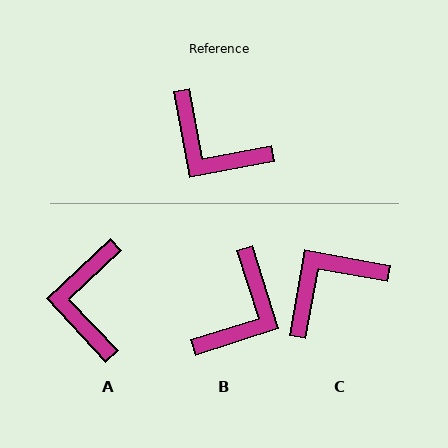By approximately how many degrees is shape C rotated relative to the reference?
Approximately 111 degrees clockwise.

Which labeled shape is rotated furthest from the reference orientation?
C, about 111 degrees away.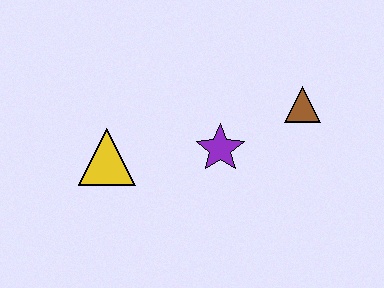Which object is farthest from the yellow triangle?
The brown triangle is farthest from the yellow triangle.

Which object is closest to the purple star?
The brown triangle is closest to the purple star.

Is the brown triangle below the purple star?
No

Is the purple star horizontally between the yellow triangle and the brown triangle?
Yes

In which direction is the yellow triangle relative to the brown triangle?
The yellow triangle is to the left of the brown triangle.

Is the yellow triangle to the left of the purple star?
Yes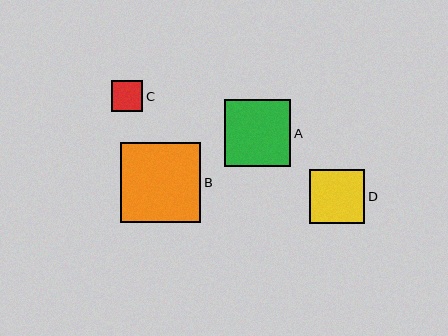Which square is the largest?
Square B is the largest with a size of approximately 80 pixels.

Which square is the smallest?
Square C is the smallest with a size of approximately 31 pixels.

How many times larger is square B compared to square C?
Square B is approximately 2.6 times the size of square C.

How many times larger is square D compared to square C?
Square D is approximately 1.7 times the size of square C.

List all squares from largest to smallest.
From largest to smallest: B, A, D, C.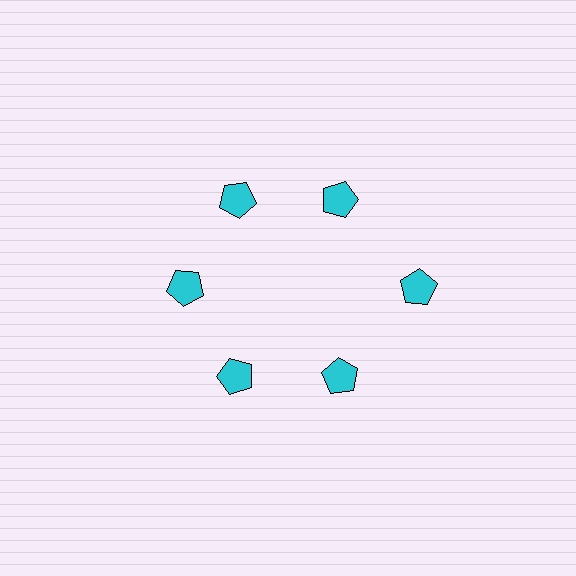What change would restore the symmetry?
The symmetry would be restored by moving it inward, back onto the ring so that all 6 pentagons sit at equal angles and equal distance from the center.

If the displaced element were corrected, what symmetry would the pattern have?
It would have 6-fold rotational symmetry — the pattern would map onto itself every 60 degrees.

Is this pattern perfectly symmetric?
No. The 6 cyan pentagons are arranged in a ring, but one element near the 3 o'clock position is pushed outward from the center, breaking the 6-fold rotational symmetry.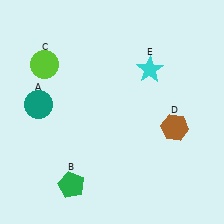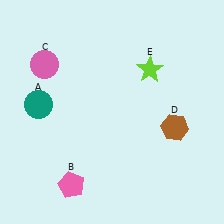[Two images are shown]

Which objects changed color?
B changed from green to pink. C changed from lime to pink. E changed from cyan to lime.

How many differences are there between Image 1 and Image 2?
There are 3 differences between the two images.